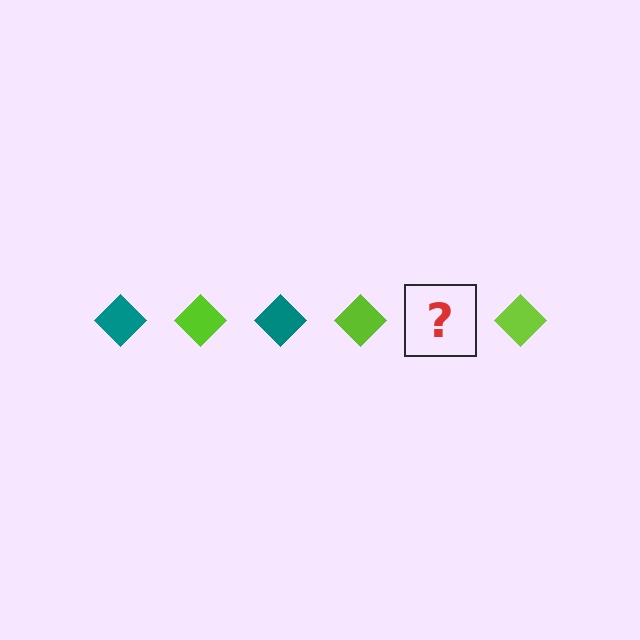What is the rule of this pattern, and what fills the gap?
The rule is that the pattern cycles through teal, lime diamonds. The gap should be filled with a teal diamond.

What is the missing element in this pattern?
The missing element is a teal diamond.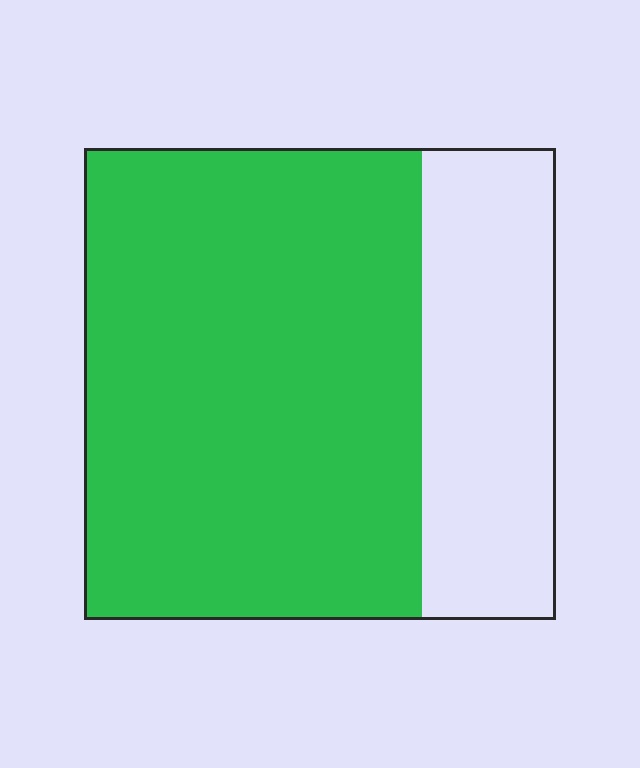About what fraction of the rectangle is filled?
About three quarters (3/4).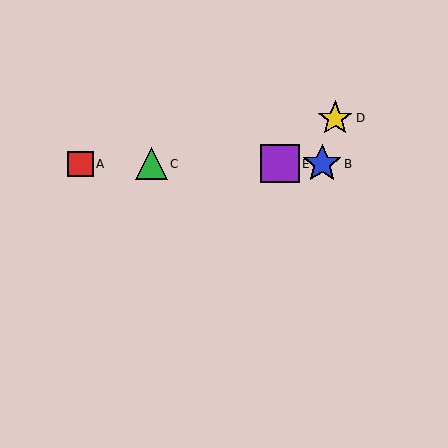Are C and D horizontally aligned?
No, C is at y≈164 and D is at y≈118.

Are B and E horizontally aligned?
Yes, both are at y≈164.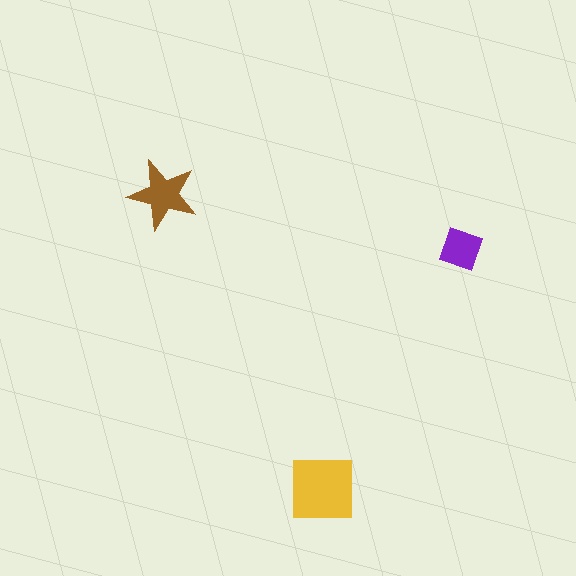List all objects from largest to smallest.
The yellow square, the brown star, the purple diamond.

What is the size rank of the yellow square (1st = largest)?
1st.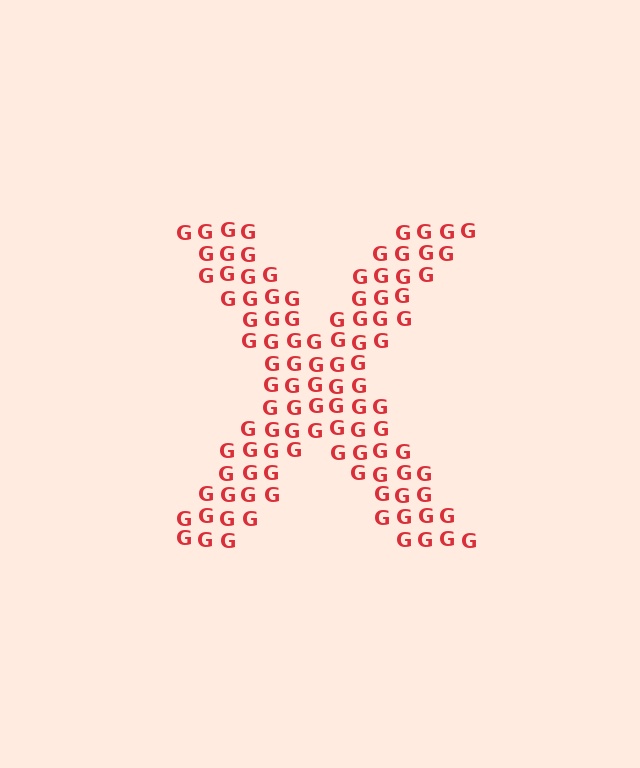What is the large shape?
The large shape is the letter X.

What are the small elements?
The small elements are letter G's.